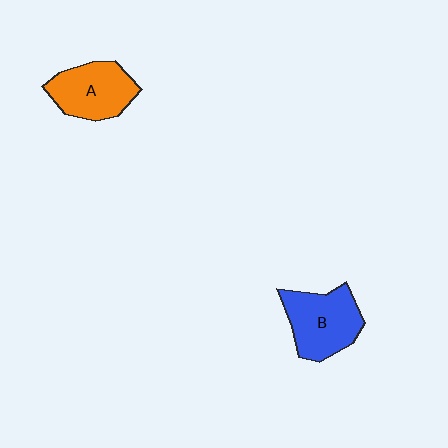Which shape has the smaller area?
Shape A (orange).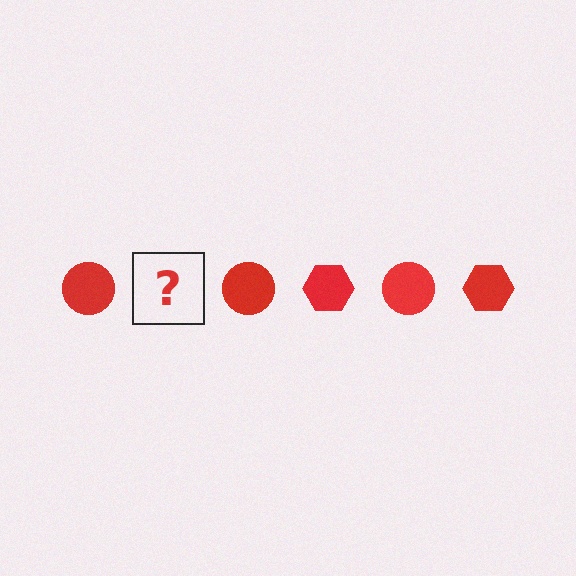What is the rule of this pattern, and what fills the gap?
The rule is that the pattern cycles through circle, hexagon shapes in red. The gap should be filled with a red hexagon.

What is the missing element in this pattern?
The missing element is a red hexagon.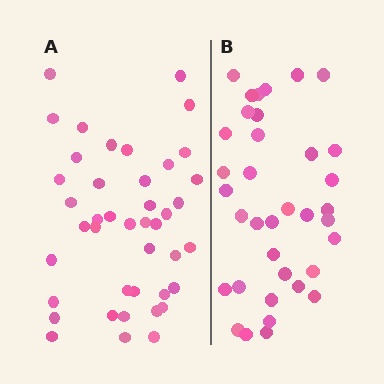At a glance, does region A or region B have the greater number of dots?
Region A (the left region) has more dots.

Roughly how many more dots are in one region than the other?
Region A has about 6 more dots than region B.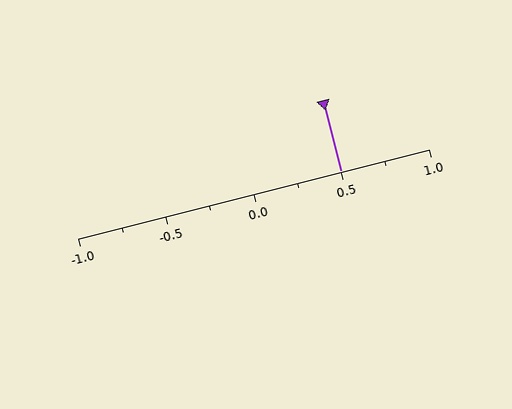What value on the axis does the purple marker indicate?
The marker indicates approximately 0.5.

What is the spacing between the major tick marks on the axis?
The major ticks are spaced 0.5 apart.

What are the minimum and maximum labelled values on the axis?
The axis runs from -1.0 to 1.0.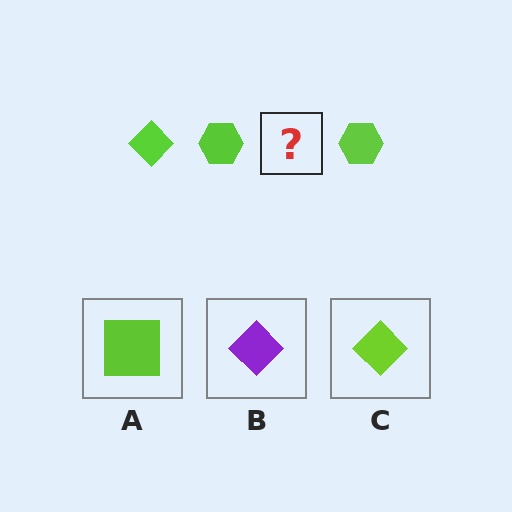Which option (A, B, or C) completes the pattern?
C.